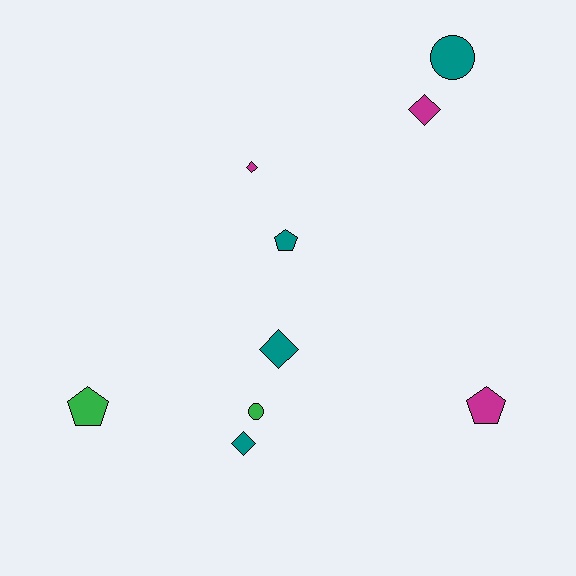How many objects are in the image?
There are 9 objects.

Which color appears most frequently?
Teal, with 4 objects.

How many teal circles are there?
There is 1 teal circle.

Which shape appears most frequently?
Diamond, with 4 objects.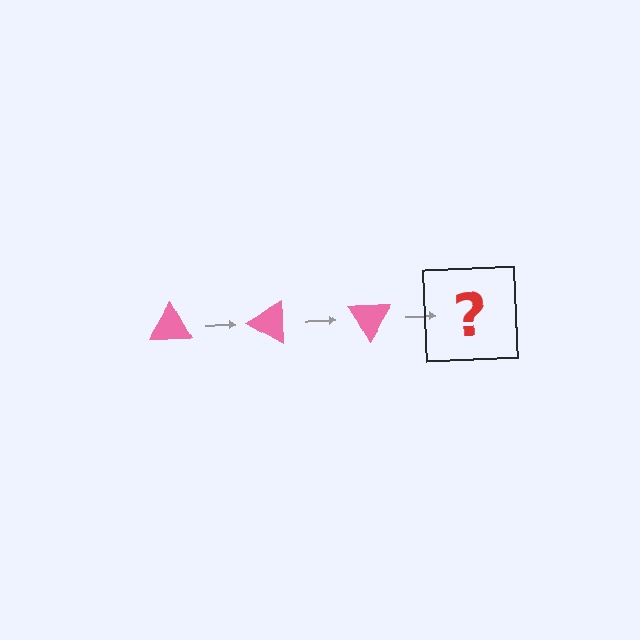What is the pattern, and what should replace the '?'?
The pattern is that the triangle rotates 30 degrees each step. The '?' should be a pink triangle rotated 90 degrees.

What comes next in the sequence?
The next element should be a pink triangle rotated 90 degrees.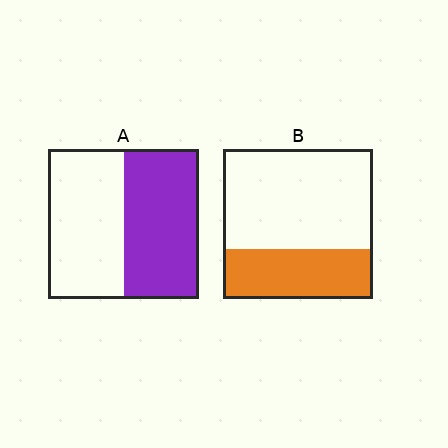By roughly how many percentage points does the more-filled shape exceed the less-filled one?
By roughly 15 percentage points (A over B).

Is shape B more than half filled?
No.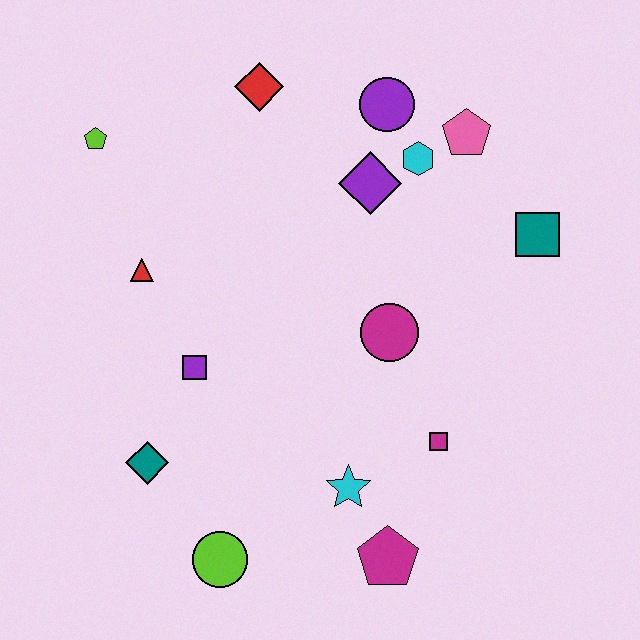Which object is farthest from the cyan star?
The lime pentagon is farthest from the cyan star.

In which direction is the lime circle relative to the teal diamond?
The lime circle is below the teal diamond.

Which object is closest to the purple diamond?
The cyan hexagon is closest to the purple diamond.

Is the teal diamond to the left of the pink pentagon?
Yes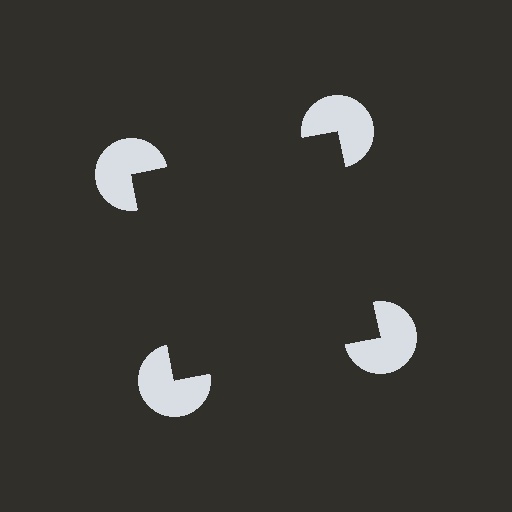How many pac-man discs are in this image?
There are 4 — one at each vertex of the illusory square.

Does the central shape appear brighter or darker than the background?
It typically appears slightly darker than the background, even though no actual brightness change is drawn.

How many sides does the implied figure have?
4 sides.